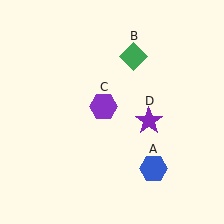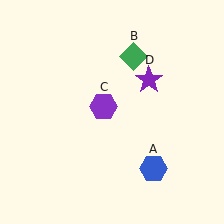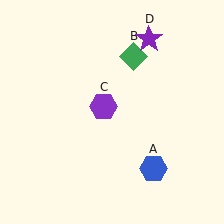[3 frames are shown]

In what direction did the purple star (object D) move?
The purple star (object D) moved up.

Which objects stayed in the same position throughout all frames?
Blue hexagon (object A) and green diamond (object B) and purple hexagon (object C) remained stationary.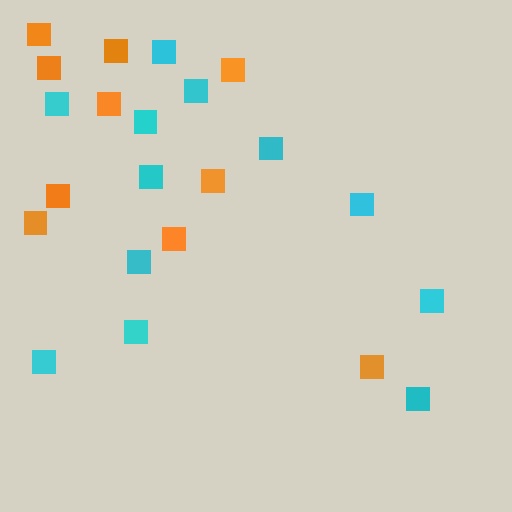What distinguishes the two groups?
There are 2 groups: one group of orange squares (10) and one group of cyan squares (12).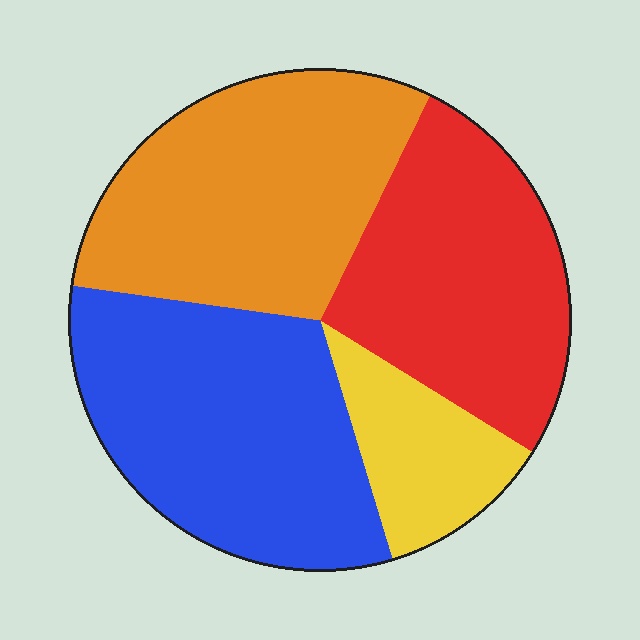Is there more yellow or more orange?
Orange.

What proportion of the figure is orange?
Orange covers 30% of the figure.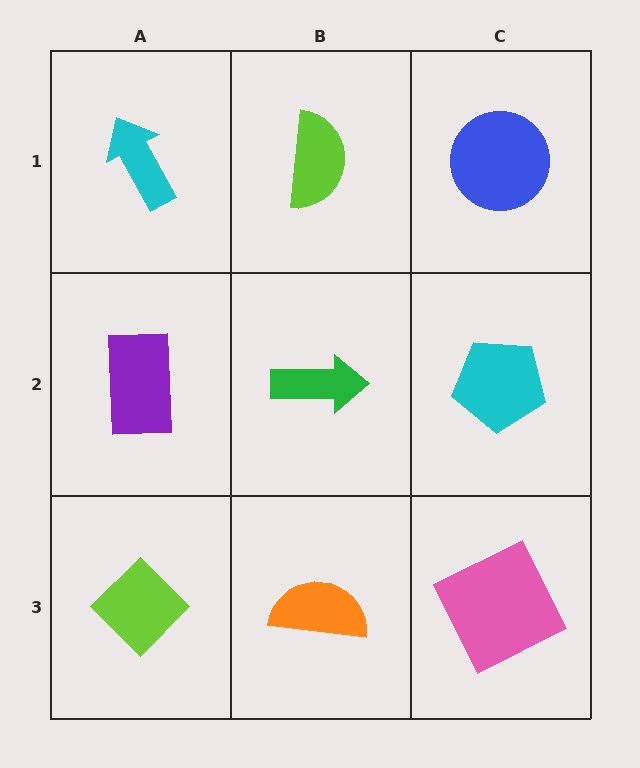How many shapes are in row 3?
3 shapes.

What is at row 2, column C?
A cyan pentagon.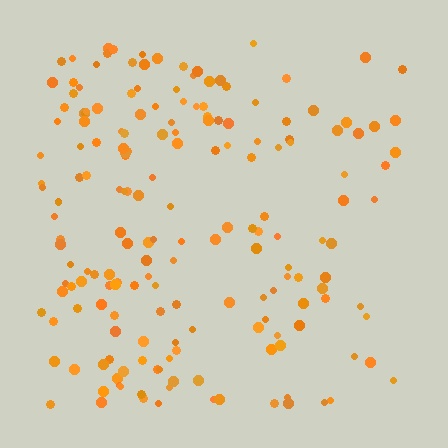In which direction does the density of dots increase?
From right to left, with the left side densest.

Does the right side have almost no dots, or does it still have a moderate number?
Still a moderate number, just noticeably fewer than the left.